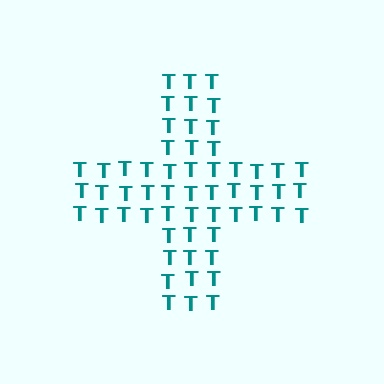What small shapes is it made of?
It is made of small letter T's.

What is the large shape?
The large shape is a cross.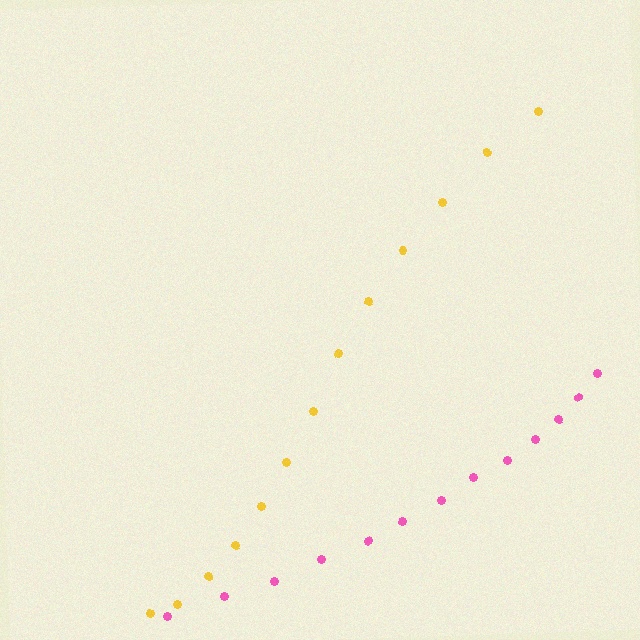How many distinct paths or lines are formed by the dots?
There are 2 distinct paths.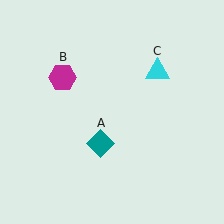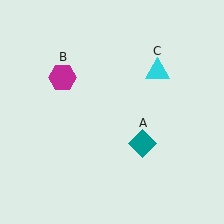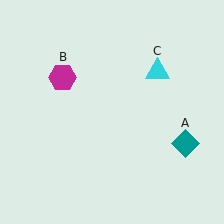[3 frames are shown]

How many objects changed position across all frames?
1 object changed position: teal diamond (object A).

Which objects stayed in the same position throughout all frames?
Magenta hexagon (object B) and cyan triangle (object C) remained stationary.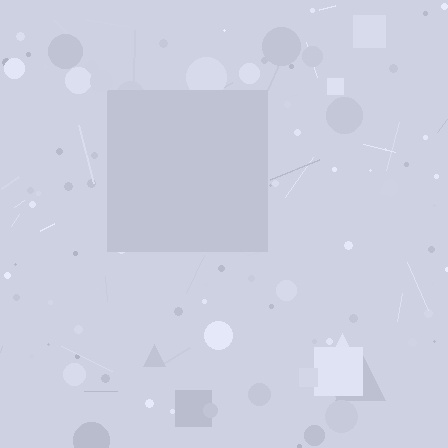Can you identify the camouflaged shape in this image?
The camouflaged shape is a square.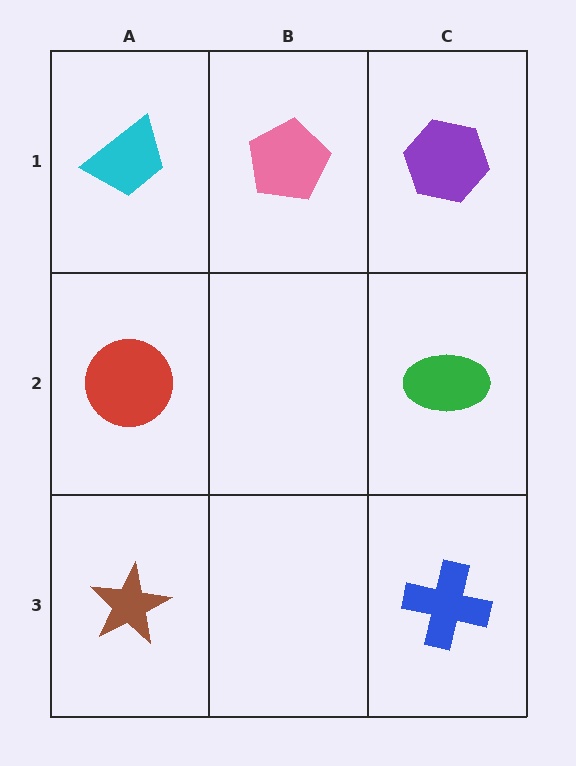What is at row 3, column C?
A blue cross.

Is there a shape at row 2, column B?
No, that cell is empty.